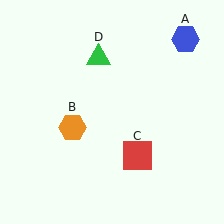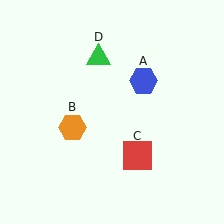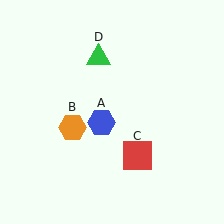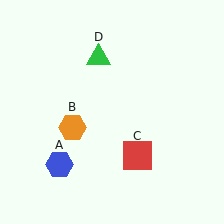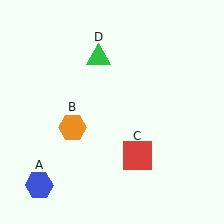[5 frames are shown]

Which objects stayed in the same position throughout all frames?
Orange hexagon (object B) and red square (object C) and green triangle (object D) remained stationary.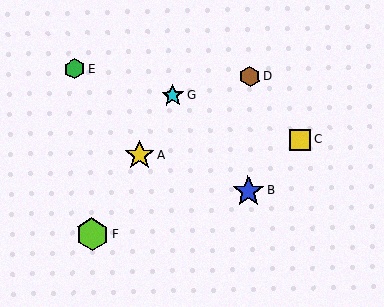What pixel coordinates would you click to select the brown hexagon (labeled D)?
Click at (250, 76) to select the brown hexagon D.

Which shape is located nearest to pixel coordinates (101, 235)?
The lime hexagon (labeled F) at (92, 234) is nearest to that location.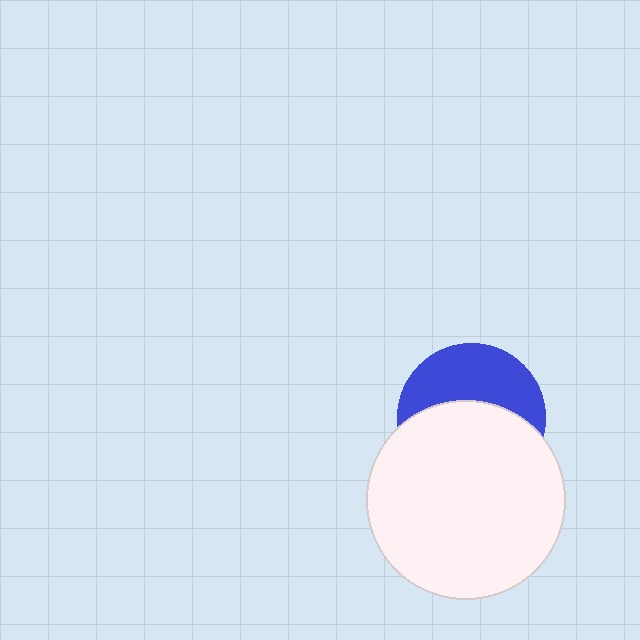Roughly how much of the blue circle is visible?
A small part of it is visible (roughly 43%).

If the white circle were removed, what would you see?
You would see the complete blue circle.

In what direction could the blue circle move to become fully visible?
The blue circle could move up. That would shift it out from behind the white circle entirely.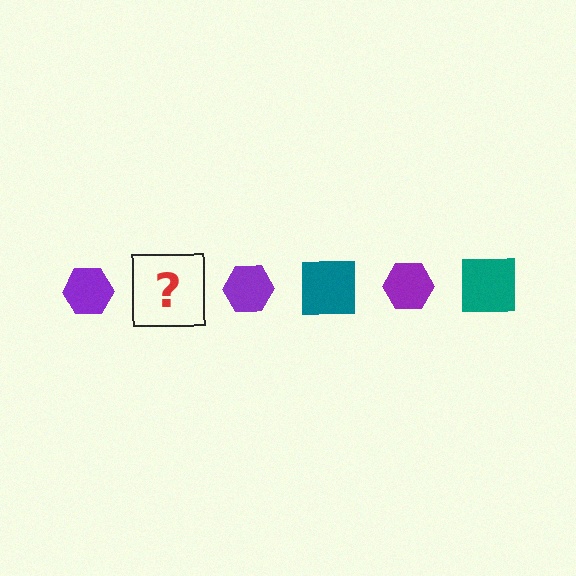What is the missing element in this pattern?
The missing element is a teal square.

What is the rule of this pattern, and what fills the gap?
The rule is that the pattern alternates between purple hexagon and teal square. The gap should be filled with a teal square.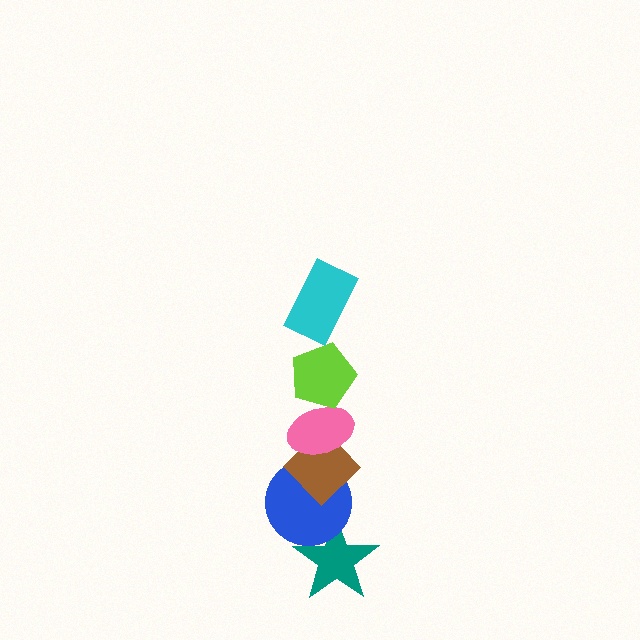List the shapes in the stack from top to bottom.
From top to bottom: the cyan rectangle, the lime pentagon, the pink ellipse, the brown diamond, the blue circle, the teal star.